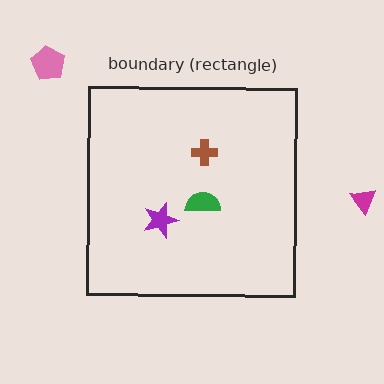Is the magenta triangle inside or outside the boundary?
Outside.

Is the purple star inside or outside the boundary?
Inside.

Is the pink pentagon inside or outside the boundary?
Outside.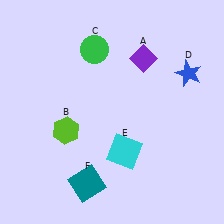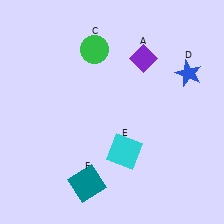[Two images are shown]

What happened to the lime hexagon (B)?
The lime hexagon (B) was removed in Image 2. It was in the bottom-left area of Image 1.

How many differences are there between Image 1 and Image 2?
There is 1 difference between the two images.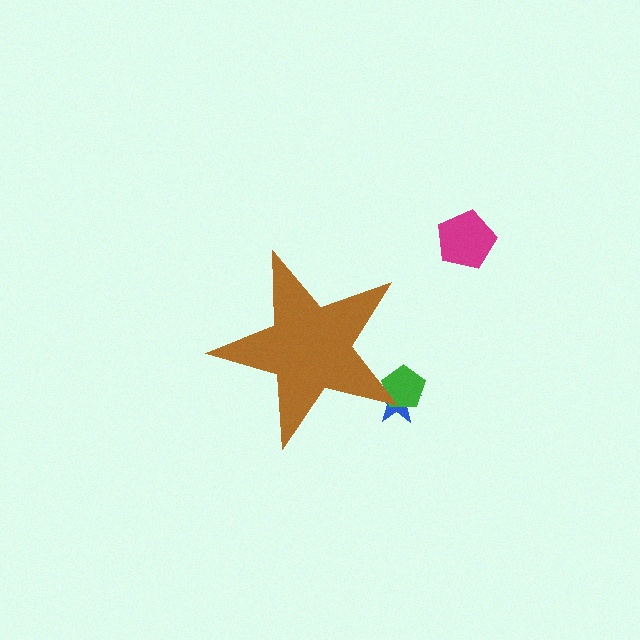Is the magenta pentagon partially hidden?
No, the magenta pentagon is fully visible.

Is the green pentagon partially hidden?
Yes, the green pentagon is partially hidden behind the brown star.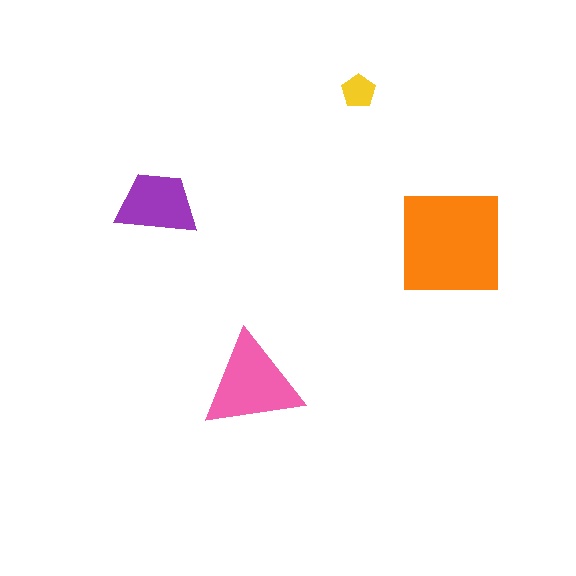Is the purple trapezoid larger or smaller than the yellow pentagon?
Larger.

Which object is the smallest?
The yellow pentagon.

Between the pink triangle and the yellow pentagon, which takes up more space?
The pink triangle.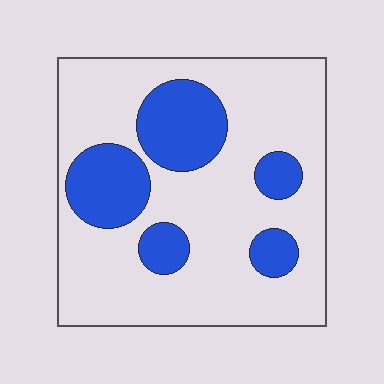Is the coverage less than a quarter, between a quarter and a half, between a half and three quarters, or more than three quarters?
Between a quarter and a half.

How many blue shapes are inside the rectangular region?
5.